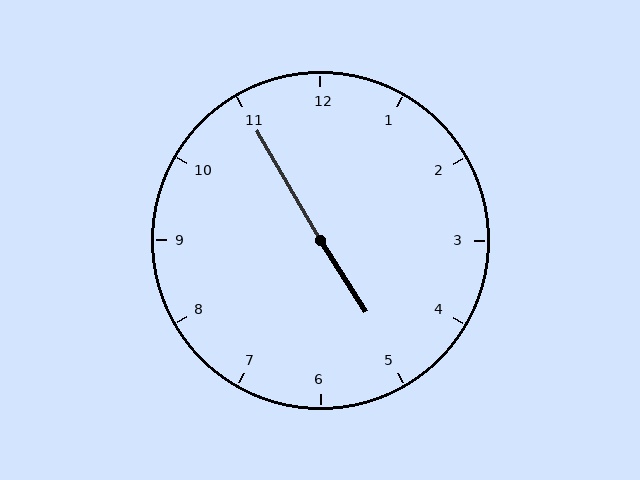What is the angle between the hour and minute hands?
Approximately 178 degrees.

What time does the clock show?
4:55.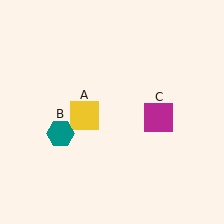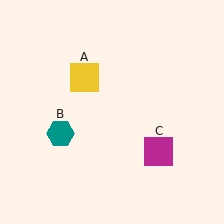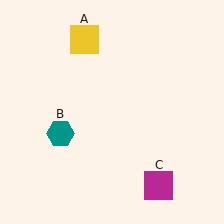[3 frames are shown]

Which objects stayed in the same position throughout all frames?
Teal hexagon (object B) remained stationary.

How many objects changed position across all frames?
2 objects changed position: yellow square (object A), magenta square (object C).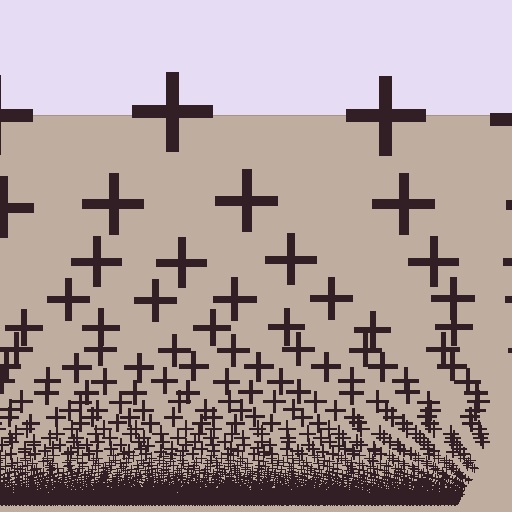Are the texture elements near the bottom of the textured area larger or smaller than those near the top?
Smaller. The gradient is inverted — elements near the bottom are smaller and denser.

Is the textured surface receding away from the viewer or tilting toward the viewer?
The surface appears to tilt toward the viewer. Texture elements get larger and sparser toward the top.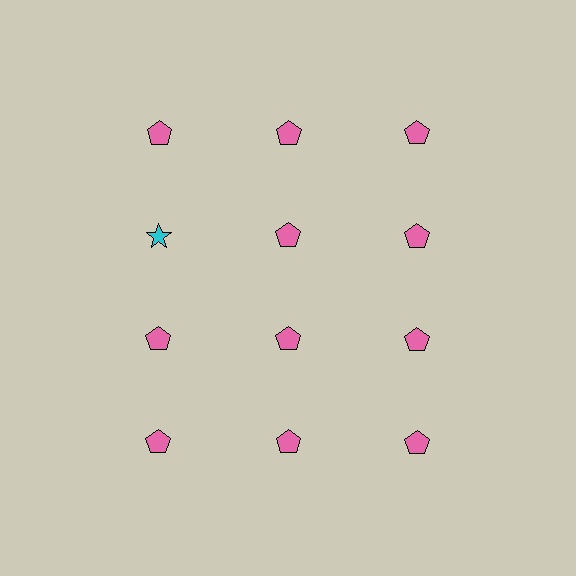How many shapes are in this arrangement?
There are 12 shapes arranged in a grid pattern.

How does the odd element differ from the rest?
It differs in both color (cyan instead of pink) and shape (star instead of pentagon).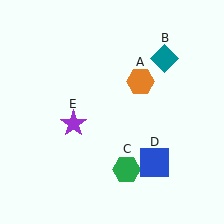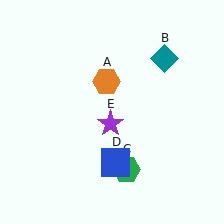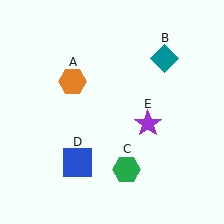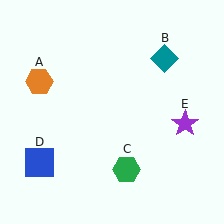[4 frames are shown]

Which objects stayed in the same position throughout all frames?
Teal diamond (object B) and green hexagon (object C) remained stationary.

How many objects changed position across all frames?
3 objects changed position: orange hexagon (object A), blue square (object D), purple star (object E).